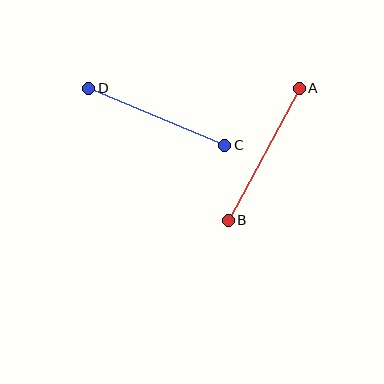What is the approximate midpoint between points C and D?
The midpoint is at approximately (157, 117) pixels.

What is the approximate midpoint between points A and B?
The midpoint is at approximately (264, 154) pixels.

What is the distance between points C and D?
The distance is approximately 147 pixels.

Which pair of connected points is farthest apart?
Points A and B are farthest apart.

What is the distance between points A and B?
The distance is approximately 150 pixels.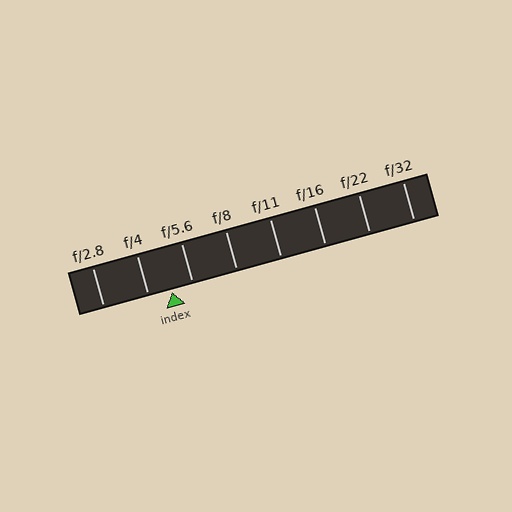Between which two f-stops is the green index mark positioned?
The index mark is between f/4 and f/5.6.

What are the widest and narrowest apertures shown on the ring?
The widest aperture shown is f/2.8 and the narrowest is f/32.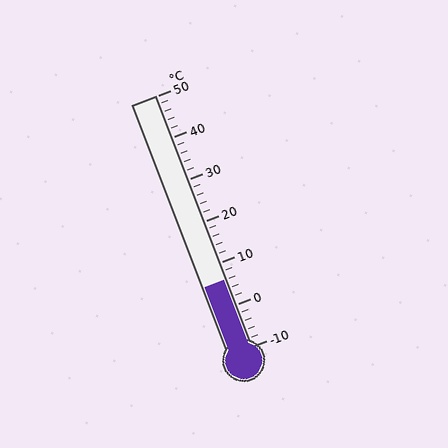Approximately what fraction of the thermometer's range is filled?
The thermometer is filled to approximately 25% of its range.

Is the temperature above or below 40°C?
The temperature is below 40°C.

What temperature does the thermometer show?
The thermometer shows approximately 6°C.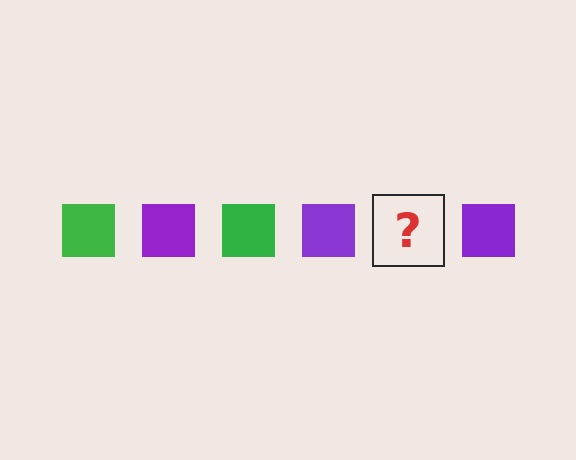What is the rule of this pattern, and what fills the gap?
The rule is that the pattern cycles through green, purple squares. The gap should be filled with a green square.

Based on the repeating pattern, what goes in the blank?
The blank should be a green square.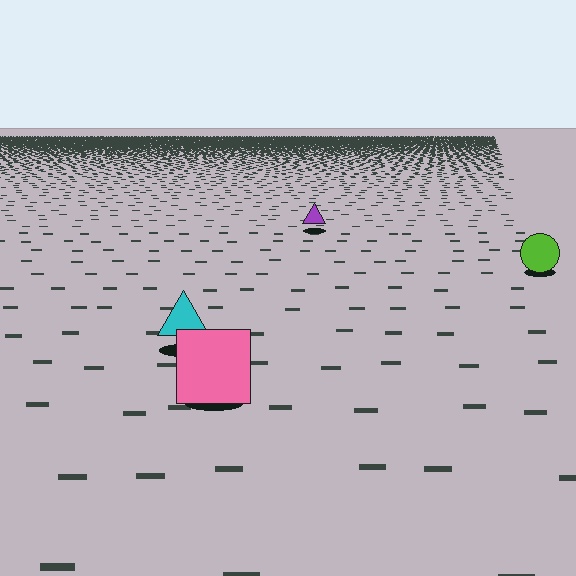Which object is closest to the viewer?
The pink square is closest. The texture marks near it are larger and more spread out.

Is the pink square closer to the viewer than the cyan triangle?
Yes. The pink square is closer — you can tell from the texture gradient: the ground texture is coarser near it.